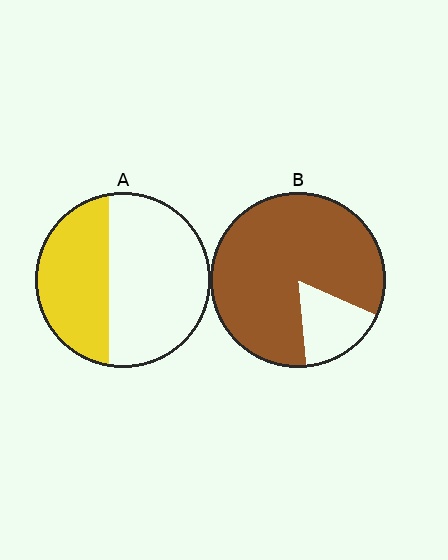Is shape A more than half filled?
No.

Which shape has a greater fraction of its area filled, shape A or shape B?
Shape B.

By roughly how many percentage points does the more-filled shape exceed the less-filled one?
By roughly 45 percentage points (B over A).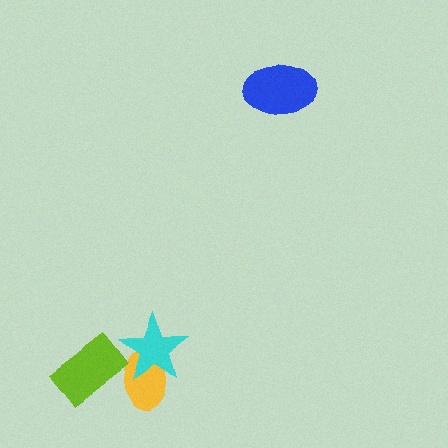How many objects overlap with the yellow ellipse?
2 objects overlap with the yellow ellipse.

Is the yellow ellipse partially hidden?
Yes, it is partially covered by another shape.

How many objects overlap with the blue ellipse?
0 objects overlap with the blue ellipse.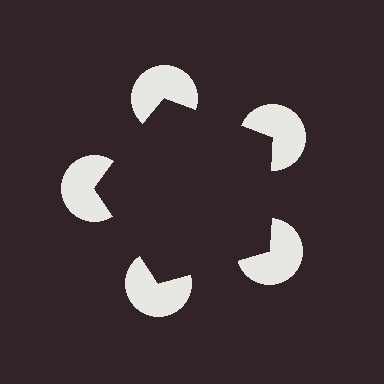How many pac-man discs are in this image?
There are 5 — one at each vertex of the illusory pentagon.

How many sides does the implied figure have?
5 sides.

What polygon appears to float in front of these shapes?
An illusory pentagon — its edges are inferred from the aligned wedge cuts in the pac-man discs, not physically drawn.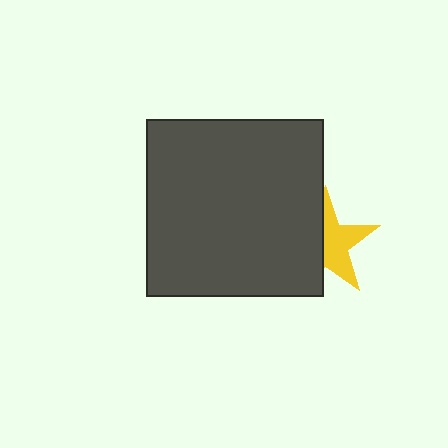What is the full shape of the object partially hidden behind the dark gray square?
The partially hidden object is a yellow star.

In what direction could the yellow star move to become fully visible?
The yellow star could move right. That would shift it out from behind the dark gray square entirely.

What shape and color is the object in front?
The object in front is a dark gray square.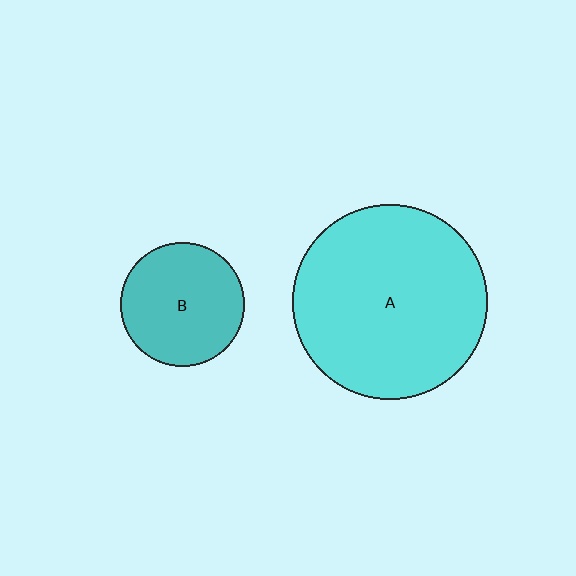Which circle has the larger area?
Circle A (cyan).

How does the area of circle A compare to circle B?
Approximately 2.5 times.